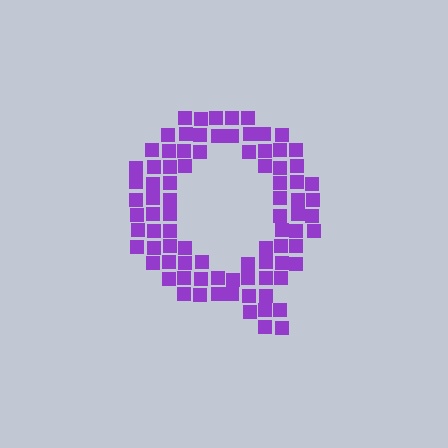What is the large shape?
The large shape is the letter Q.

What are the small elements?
The small elements are squares.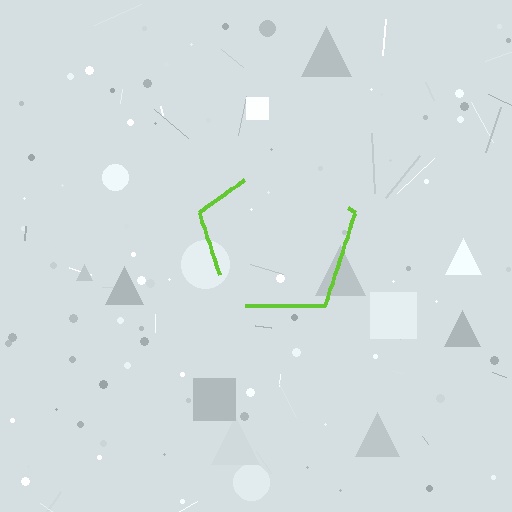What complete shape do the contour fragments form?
The contour fragments form a pentagon.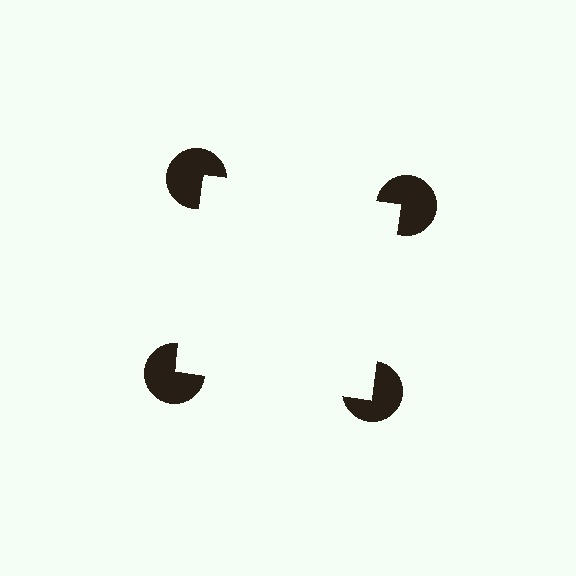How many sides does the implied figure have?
4 sides.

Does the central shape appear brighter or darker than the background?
It typically appears slightly brighter than the background, even though no actual brightness change is drawn.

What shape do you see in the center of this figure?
An illusory square — its edges are inferred from the aligned wedge cuts in the pac-man discs, not physically drawn.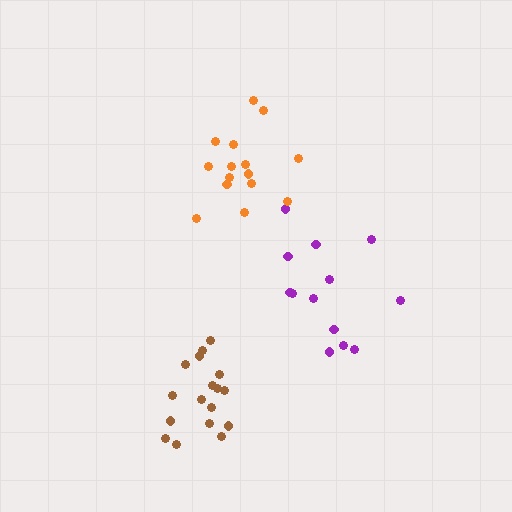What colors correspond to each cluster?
The clusters are colored: purple, orange, brown.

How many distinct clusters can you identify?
There are 3 distinct clusters.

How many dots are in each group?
Group 1: 13 dots, Group 2: 15 dots, Group 3: 17 dots (45 total).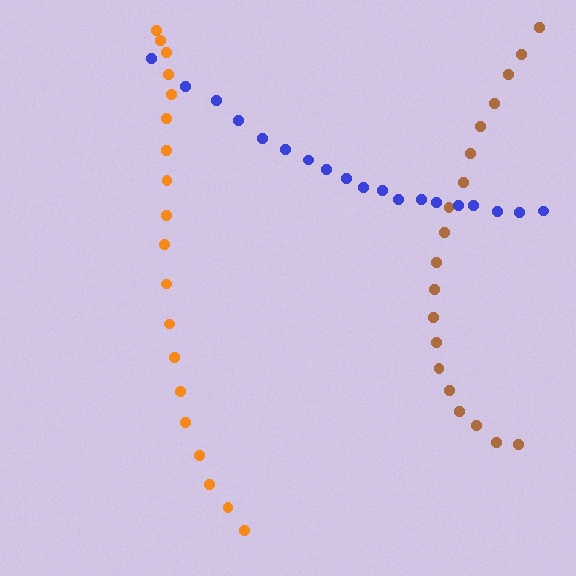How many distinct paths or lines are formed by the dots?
There are 3 distinct paths.